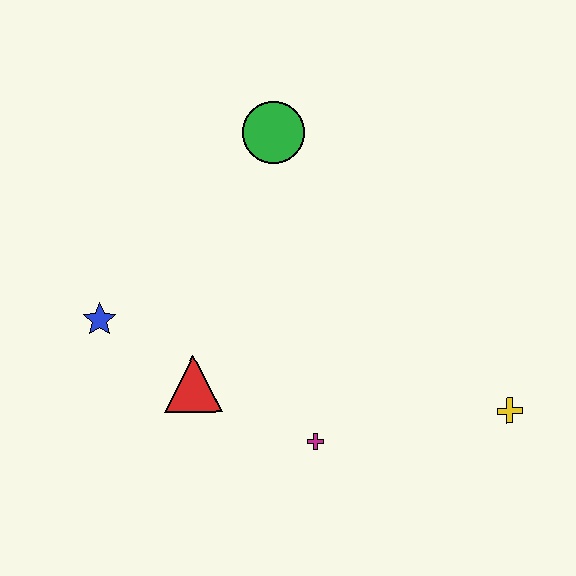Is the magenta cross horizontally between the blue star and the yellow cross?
Yes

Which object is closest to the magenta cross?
The red triangle is closest to the magenta cross.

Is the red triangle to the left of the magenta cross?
Yes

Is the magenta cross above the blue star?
No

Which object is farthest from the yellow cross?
The blue star is farthest from the yellow cross.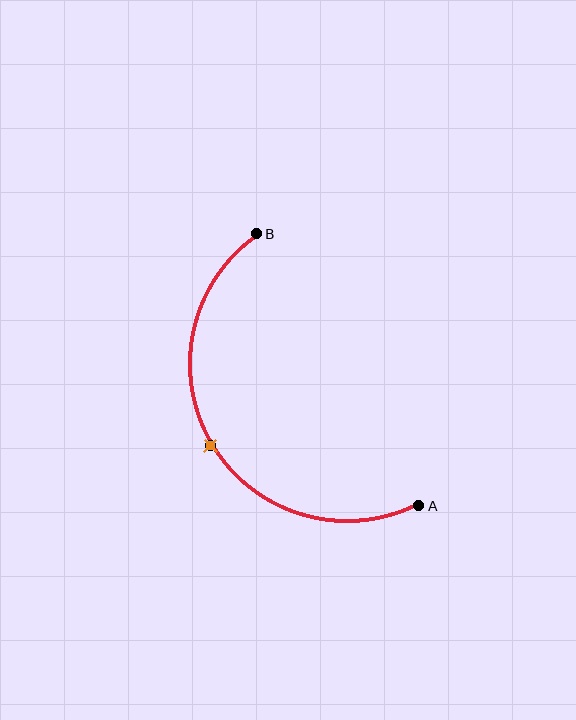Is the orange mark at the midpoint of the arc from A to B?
Yes. The orange mark lies on the arc at equal arc-length from both A and B — it is the arc midpoint.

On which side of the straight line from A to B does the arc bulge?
The arc bulges to the left of the straight line connecting A and B.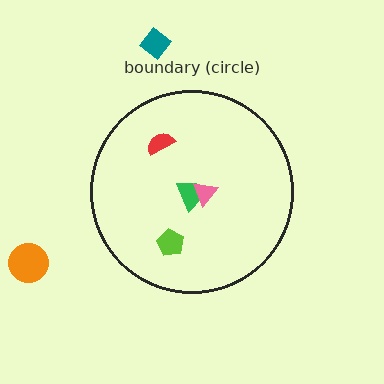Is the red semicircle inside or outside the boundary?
Inside.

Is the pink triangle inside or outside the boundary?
Inside.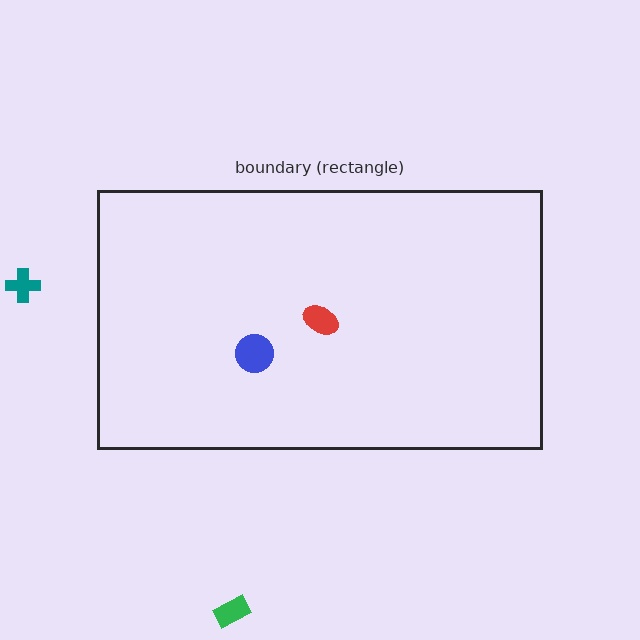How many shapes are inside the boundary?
2 inside, 2 outside.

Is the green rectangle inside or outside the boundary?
Outside.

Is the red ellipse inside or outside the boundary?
Inside.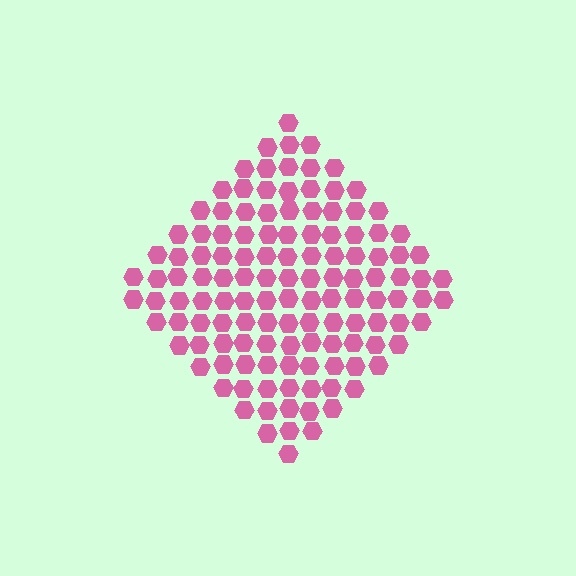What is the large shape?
The large shape is a diamond.